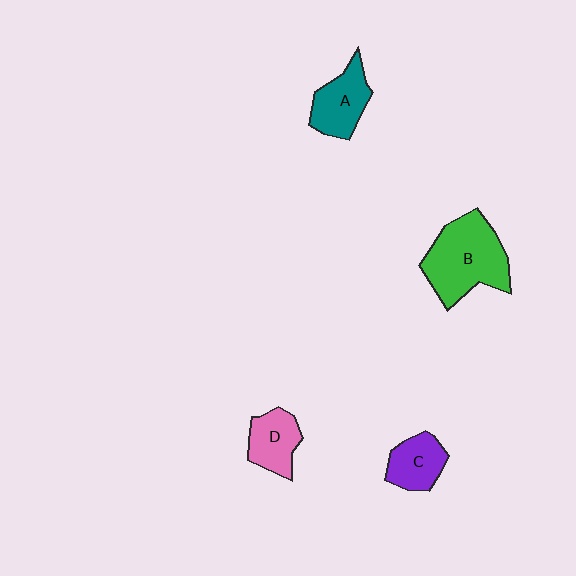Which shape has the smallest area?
Shape C (purple).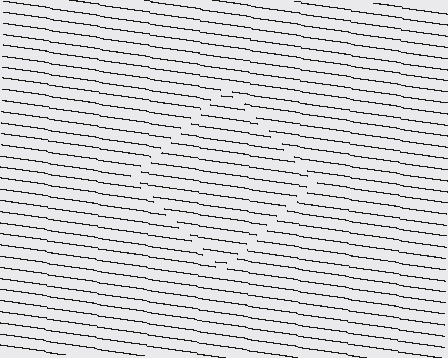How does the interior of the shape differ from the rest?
The interior of the shape contains the same grating, shifted by half a period — the contour is defined by the phase discontinuity where line-ends from the inner and outer gratings abut.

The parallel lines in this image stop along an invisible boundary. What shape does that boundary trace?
An illusory square. The interior of the shape contains the same grating, shifted by half a period — the contour is defined by the phase discontinuity where line-ends from the inner and outer gratings abut.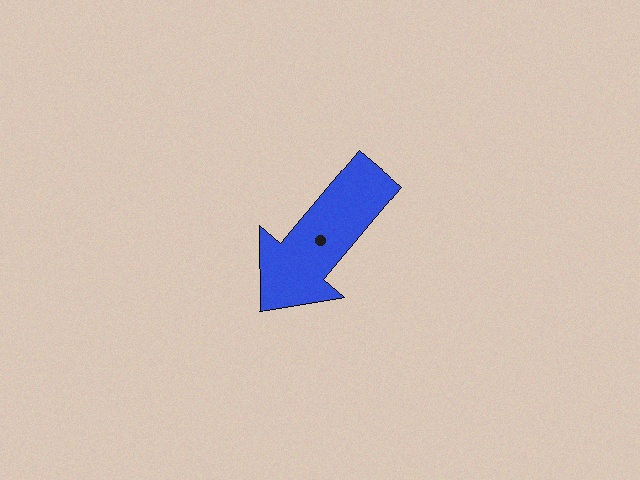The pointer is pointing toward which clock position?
Roughly 7 o'clock.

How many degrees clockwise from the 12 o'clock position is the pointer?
Approximately 220 degrees.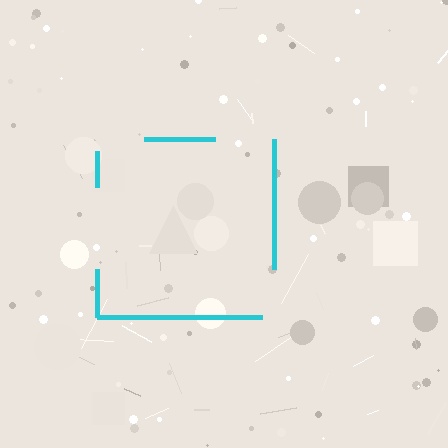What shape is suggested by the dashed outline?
The dashed outline suggests a square.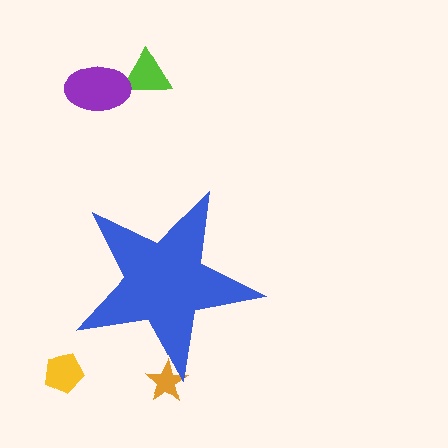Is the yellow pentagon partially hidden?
No, the yellow pentagon is fully visible.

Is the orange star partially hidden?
Yes, the orange star is partially hidden behind the blue star.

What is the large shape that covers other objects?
A blue star.